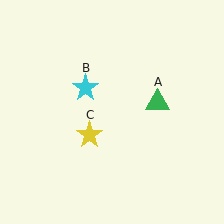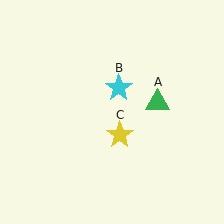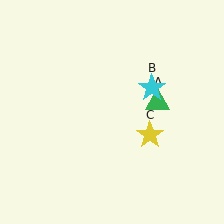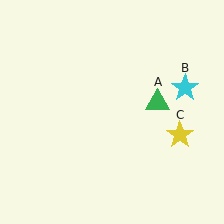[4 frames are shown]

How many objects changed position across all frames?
2 objects changed position: cyan star (object B), yellow star (object C).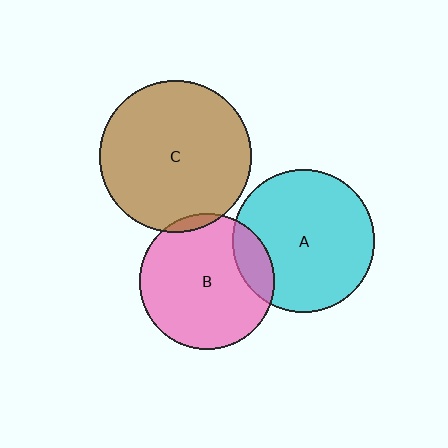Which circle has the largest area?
Circle C (brown).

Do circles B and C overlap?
Yes.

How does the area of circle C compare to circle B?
Approximately 1.3 times.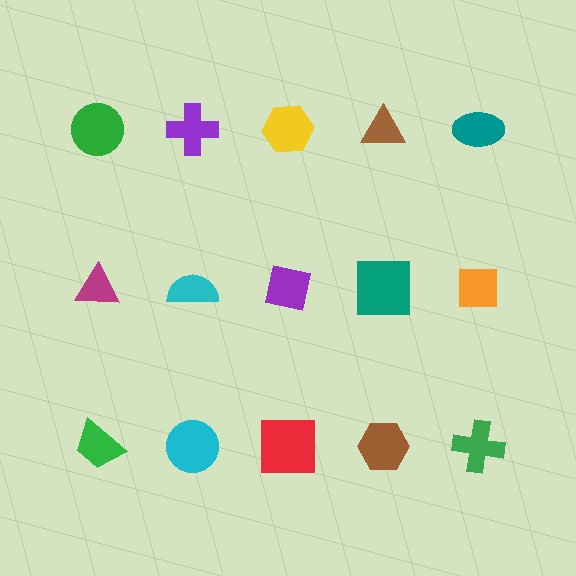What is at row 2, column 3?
A purple square.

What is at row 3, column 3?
A red square.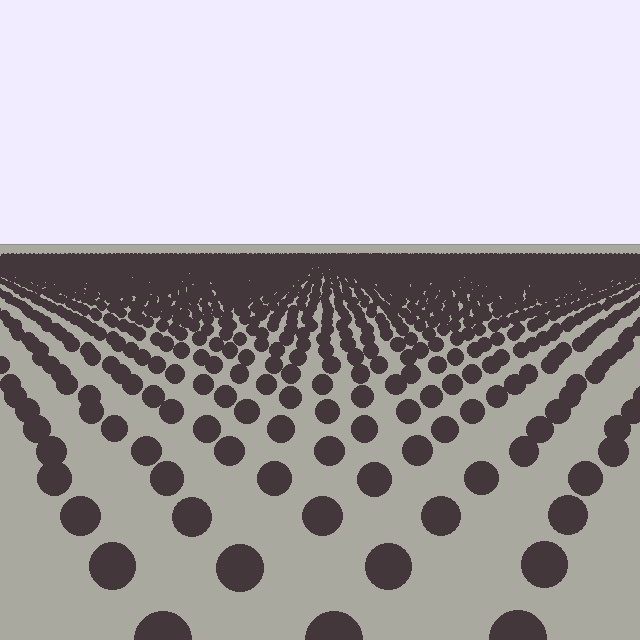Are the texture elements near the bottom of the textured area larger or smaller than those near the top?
Larger. Near the bottom, elements are closer to the viewer and appear at a bigger on-screen size.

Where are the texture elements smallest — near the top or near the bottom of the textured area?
Near the top.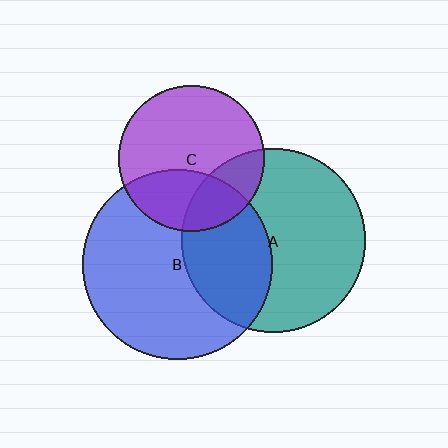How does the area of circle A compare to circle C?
Approximately 1.6 times.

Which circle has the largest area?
Circle B (blue).